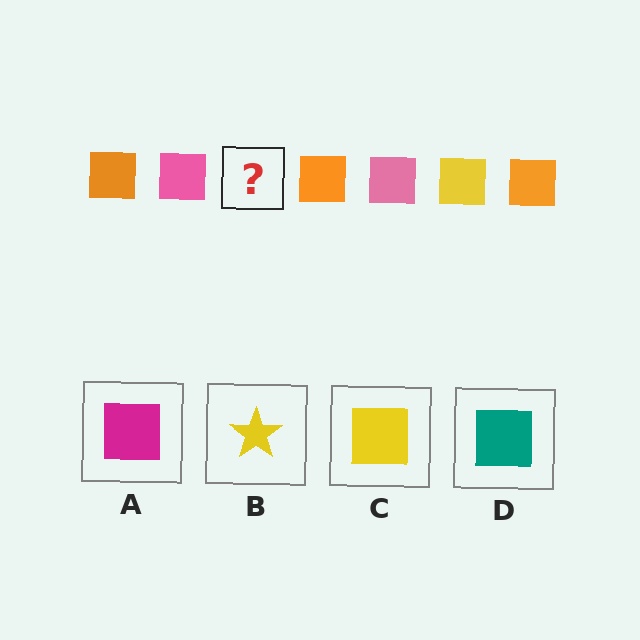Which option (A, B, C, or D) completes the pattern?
C.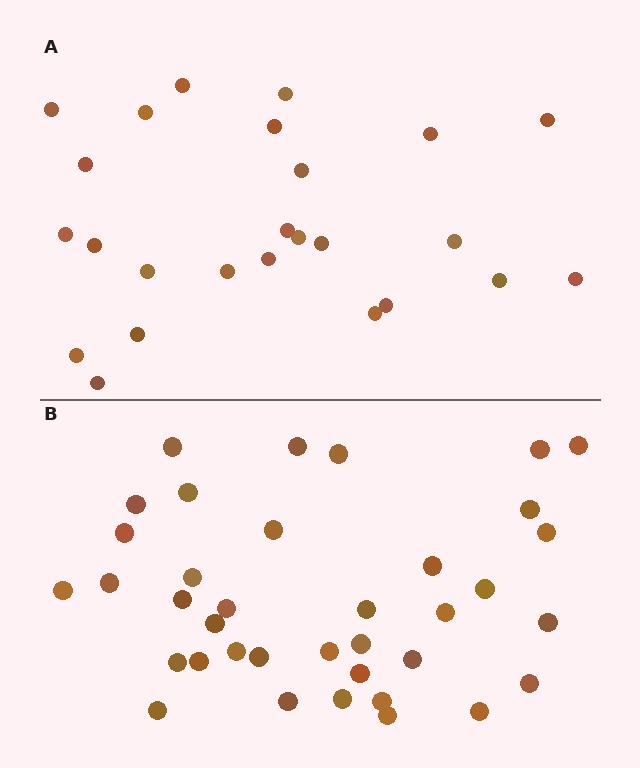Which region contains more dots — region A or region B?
Region B (the bottom region) has more dots.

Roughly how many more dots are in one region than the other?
Region B has roughly 12 or so more dots than region A.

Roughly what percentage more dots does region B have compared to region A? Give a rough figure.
About 50% more.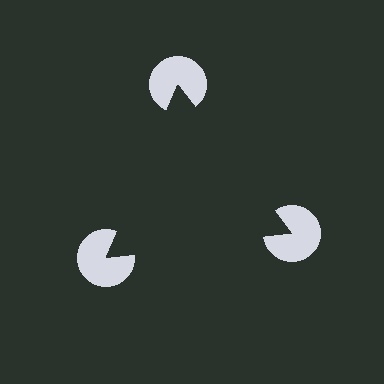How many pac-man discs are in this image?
There are 3 — one at each vertex of the illusory triangle.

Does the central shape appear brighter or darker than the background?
It typically appears slightly darker than the background, even though no actual brightness change is drawn.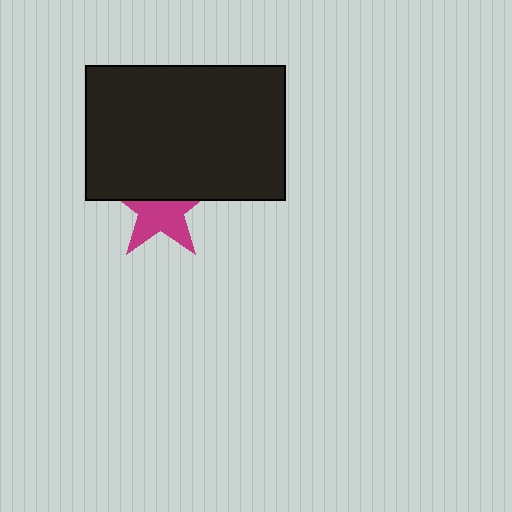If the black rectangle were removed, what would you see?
You would see the complete magenta star.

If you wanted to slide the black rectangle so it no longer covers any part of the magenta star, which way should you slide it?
Slide it up — that is the most direct way to separate the two shapes.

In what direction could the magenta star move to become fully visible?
The magenta star could move down. That would shift it out from behind the black rectangle entirely.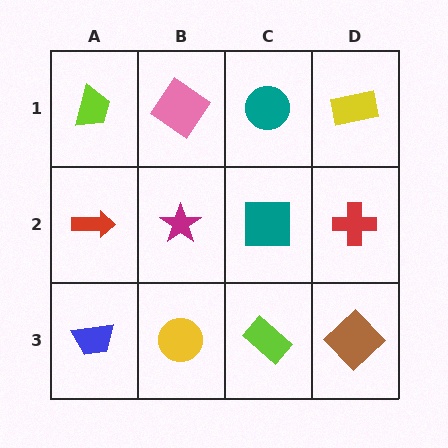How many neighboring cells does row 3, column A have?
2.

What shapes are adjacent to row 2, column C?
A teal circle (row 1, column C), a lime rectangle (row 3, column C), a magenta star (row 2, column B), a red cross (row 2, column D).